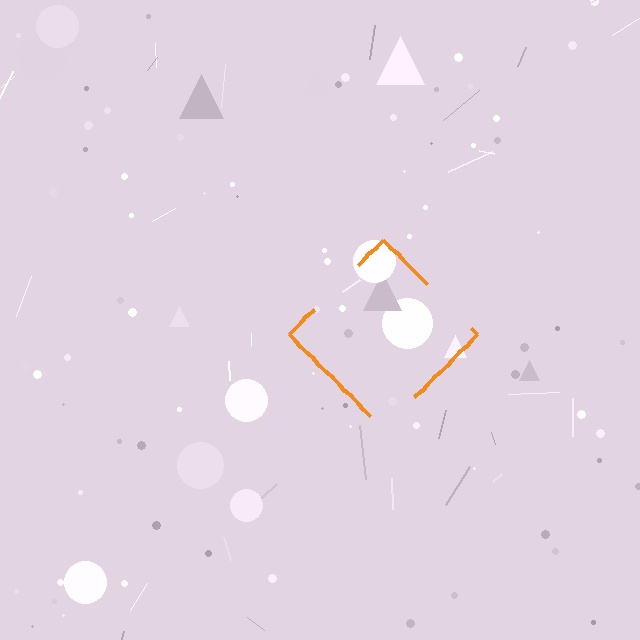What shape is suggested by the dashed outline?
The dashed outline suggests a diamond.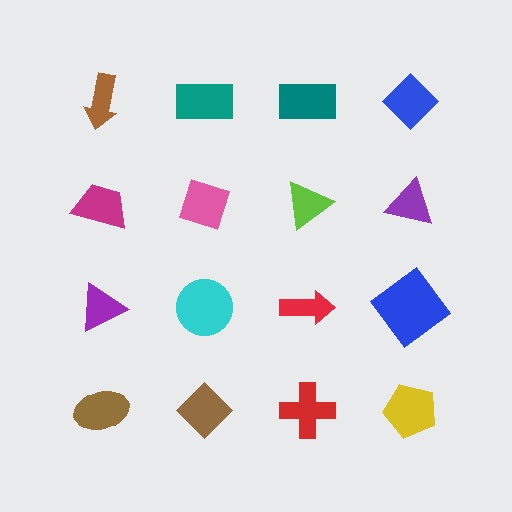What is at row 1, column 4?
A blue diamond.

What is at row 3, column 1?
A purple triangle.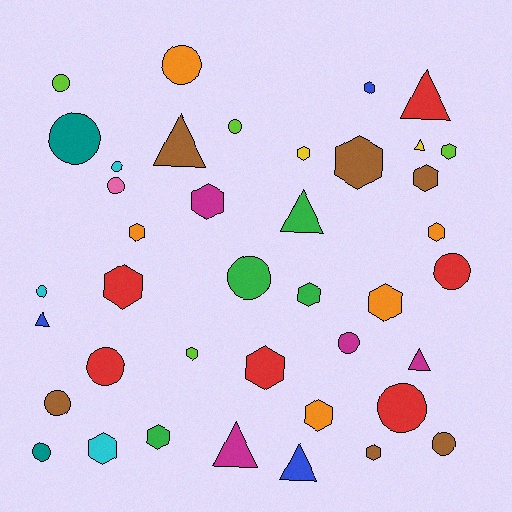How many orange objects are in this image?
There are 5 orange objects.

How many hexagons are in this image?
There are 17 hexagons.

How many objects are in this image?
There are 40 objects.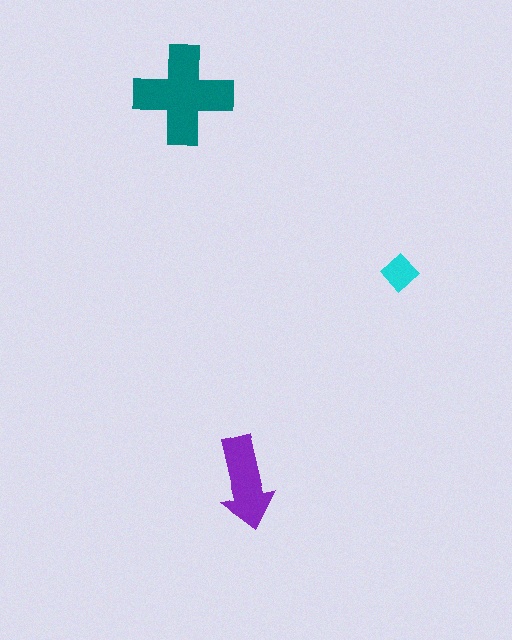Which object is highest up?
The teal cross is topmost.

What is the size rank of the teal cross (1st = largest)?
1st.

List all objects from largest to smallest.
The teal cross, the purple arrow, the cyan diamond.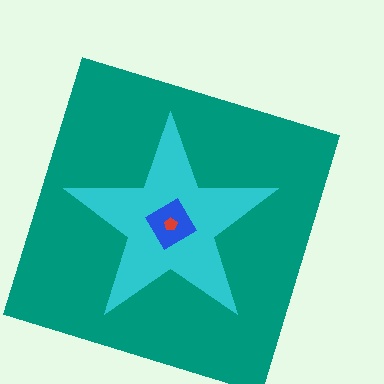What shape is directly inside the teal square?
The cyan star.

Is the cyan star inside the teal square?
Yes.